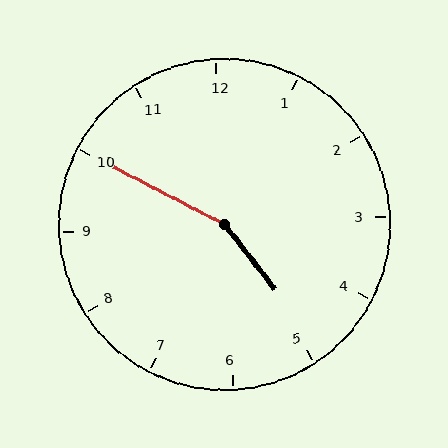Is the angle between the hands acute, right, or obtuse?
It is obtuse.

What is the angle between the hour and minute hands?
Approximately 155 degrees.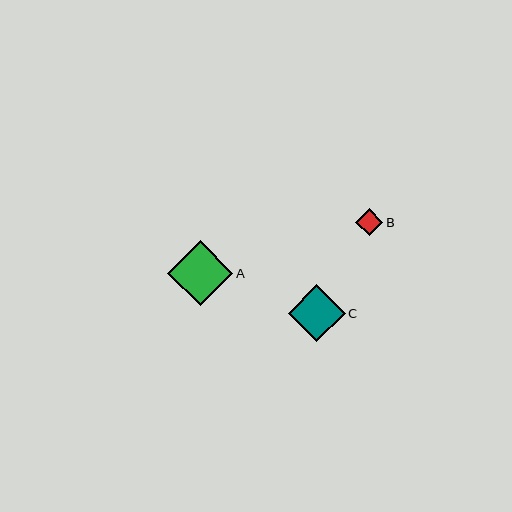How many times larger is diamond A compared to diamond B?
Diamond A is approximately 2.4 times the size of diamond B.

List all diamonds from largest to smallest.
From largest to smallest: A, C, B.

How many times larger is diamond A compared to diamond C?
Diamond A is approximately 1.1 times the size of diamond C.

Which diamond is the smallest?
Diamond B is the smallest with a size of approximately 27 pixels.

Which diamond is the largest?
Diamond A is the largest with a size of approximately 66 pixels.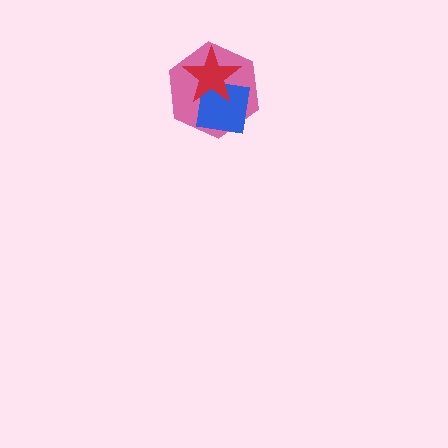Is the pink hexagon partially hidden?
Yes, it is partially covered by another shape.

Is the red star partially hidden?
No, no other shape covers it.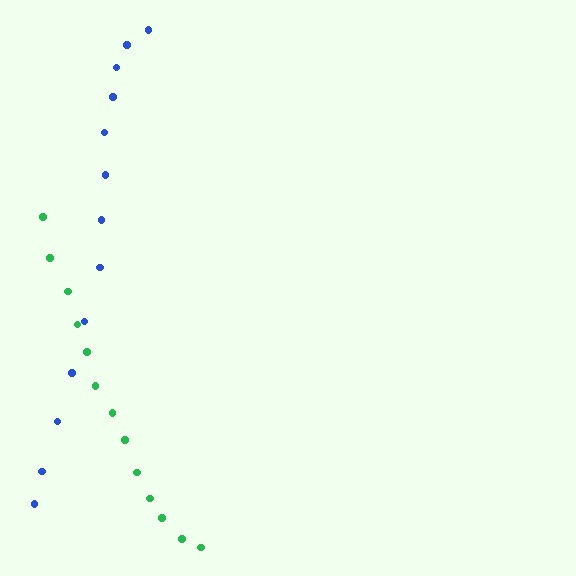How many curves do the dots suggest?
There are 2 distinct paths.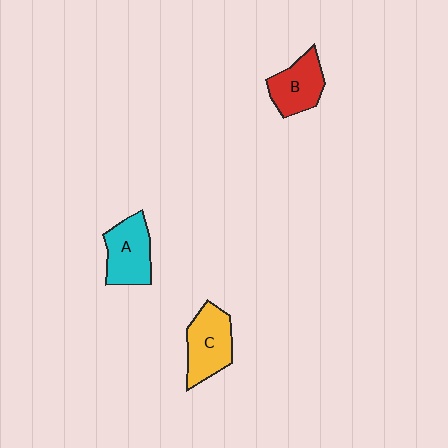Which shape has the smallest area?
Shape B (red).